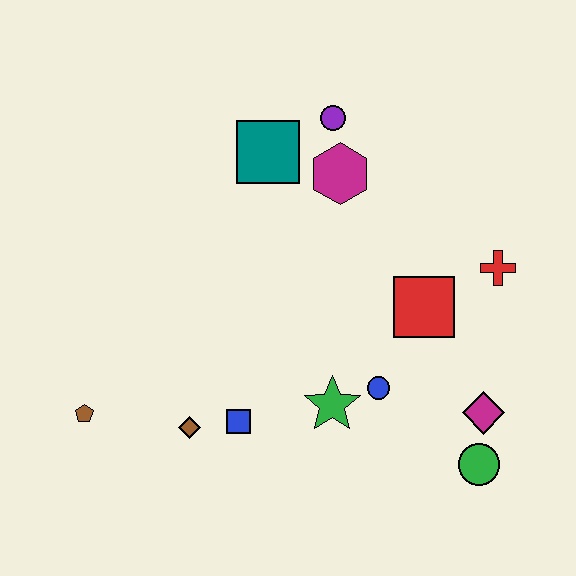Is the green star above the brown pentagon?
Yes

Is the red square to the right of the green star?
Yes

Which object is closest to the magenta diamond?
The green circle is closest to the magenta diamond.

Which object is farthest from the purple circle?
The brown pentagon is farthest from the purple circle.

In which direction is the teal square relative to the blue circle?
The teal square is above the blue circle.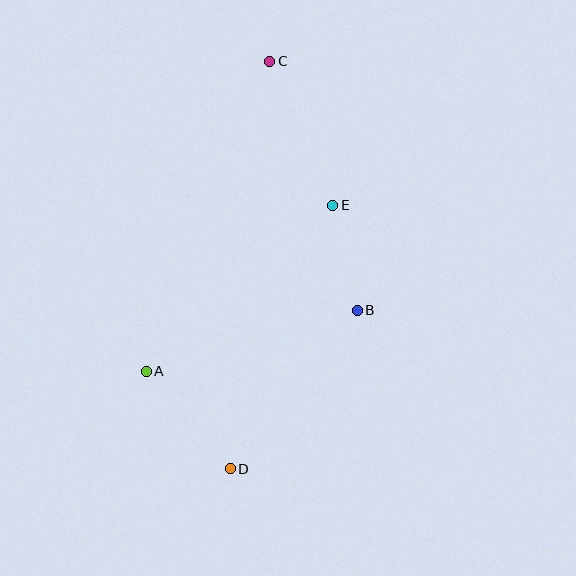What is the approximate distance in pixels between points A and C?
The distance between A and C is approximately 334 pixels.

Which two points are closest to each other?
Points B and E are closest to each other.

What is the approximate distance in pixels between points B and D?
The distance between B and D is approximately 203 pixels.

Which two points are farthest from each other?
Points C and D are farthest from each other.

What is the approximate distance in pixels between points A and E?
The distance between A and E is approximately 250 pixels.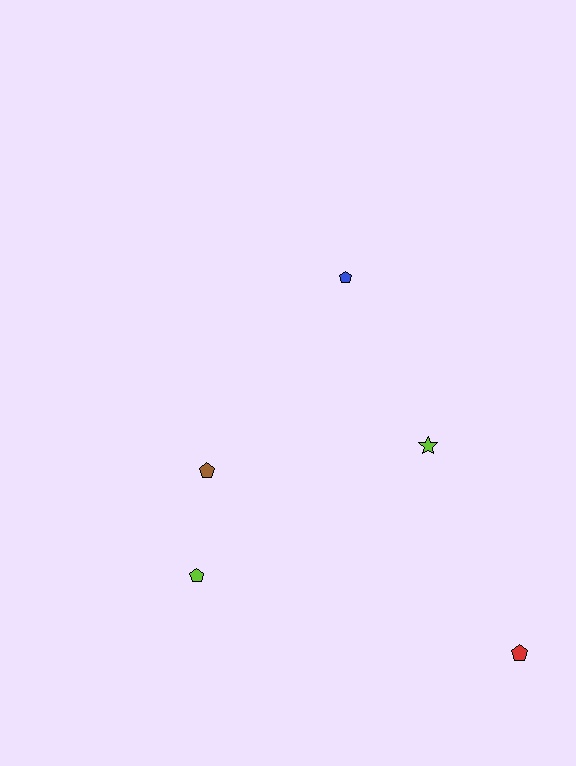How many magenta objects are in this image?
There are no magenta objects.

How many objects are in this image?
There are 5 objects.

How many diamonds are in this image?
There are no diamonds.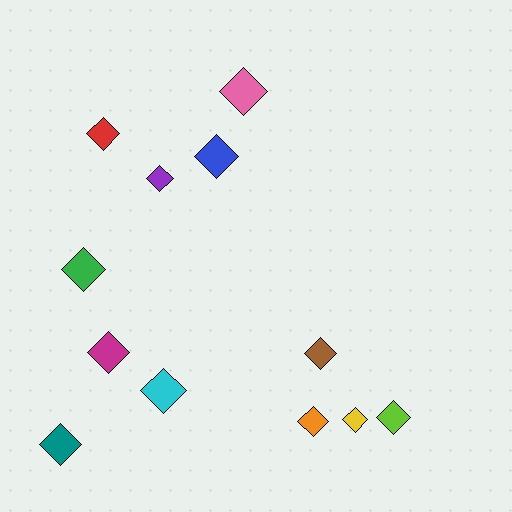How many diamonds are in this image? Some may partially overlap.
There are 12 diamonds.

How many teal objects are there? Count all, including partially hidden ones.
There is 1 teal object.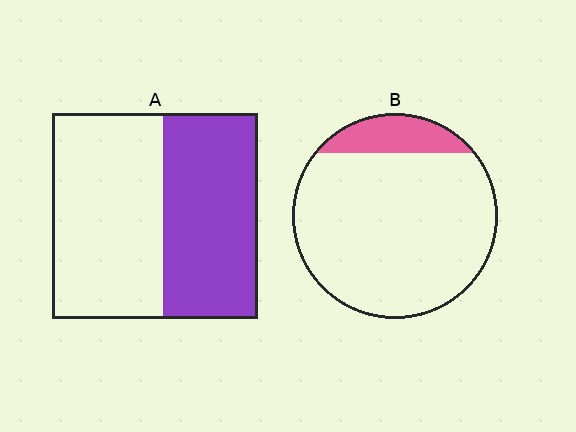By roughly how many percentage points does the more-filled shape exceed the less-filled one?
By roughly 30 percentage points (A over B).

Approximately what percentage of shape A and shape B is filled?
A is approximately 45% and B is approximately 15%.